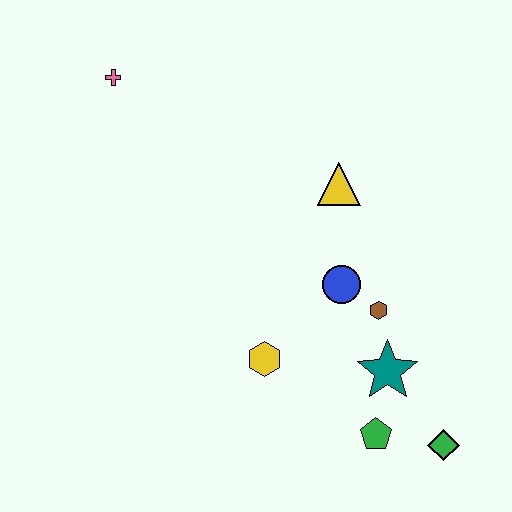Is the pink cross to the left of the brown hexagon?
Yes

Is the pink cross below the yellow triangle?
No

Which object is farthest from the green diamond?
The pink cross is farthest from the green diamond.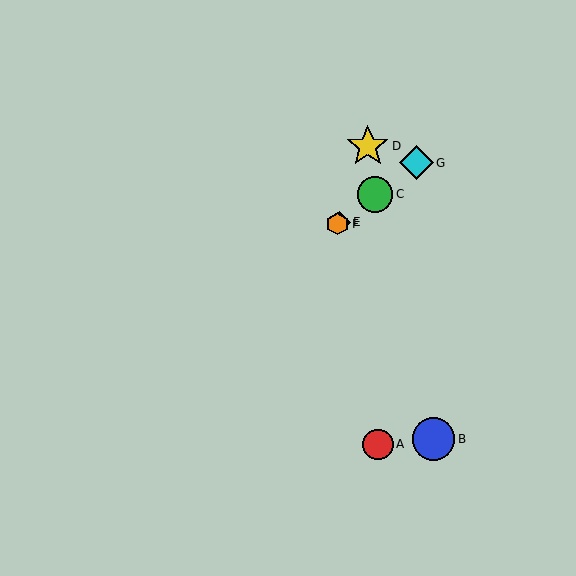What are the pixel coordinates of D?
Object D is at (368, 146).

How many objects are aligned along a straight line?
4 objects (C, E, F, G) are aligned along a straight line.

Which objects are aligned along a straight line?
Objects C, E, F, G are aligned along a straight line.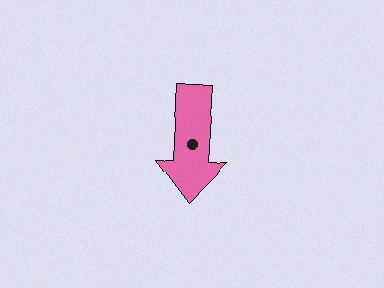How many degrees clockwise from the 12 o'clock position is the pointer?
Approximately 183 degrees.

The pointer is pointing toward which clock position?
Roughly 6 o'clock.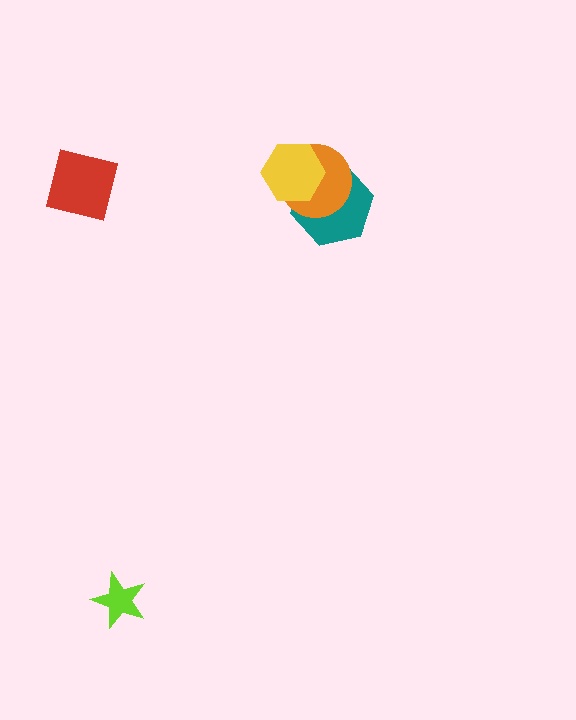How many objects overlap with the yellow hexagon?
2 objects overlap with the yellow hexagon.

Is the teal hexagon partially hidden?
Yes, it is partially covered by another shape.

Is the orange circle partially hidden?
Yes, it is partially covered by another shape.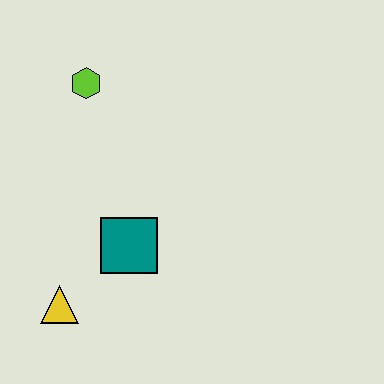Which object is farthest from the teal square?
The lime hexagon is farthest from the teal square.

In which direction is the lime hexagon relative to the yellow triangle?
The lime hexagon is above the yellow triangle.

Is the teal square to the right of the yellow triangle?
Yes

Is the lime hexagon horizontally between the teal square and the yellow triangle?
Yes